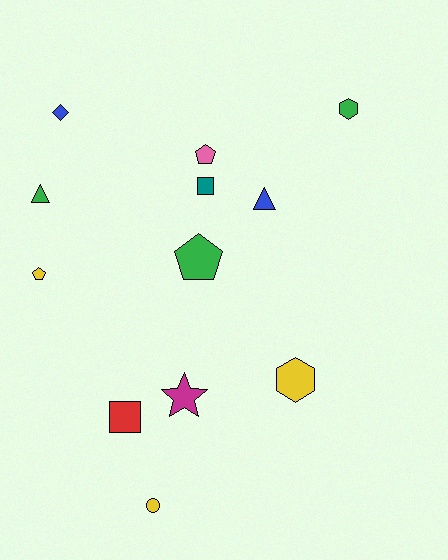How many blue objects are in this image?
There are 2 blue objects.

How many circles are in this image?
There is 1 circle.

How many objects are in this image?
There are 12 objects.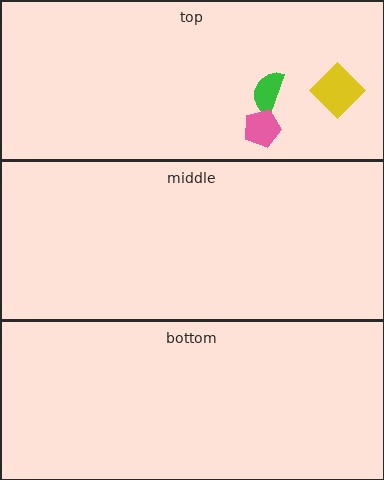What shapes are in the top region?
The yellow diamond, the green semicircle, the pink pentagon.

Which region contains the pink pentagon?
The top region.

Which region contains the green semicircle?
The top region.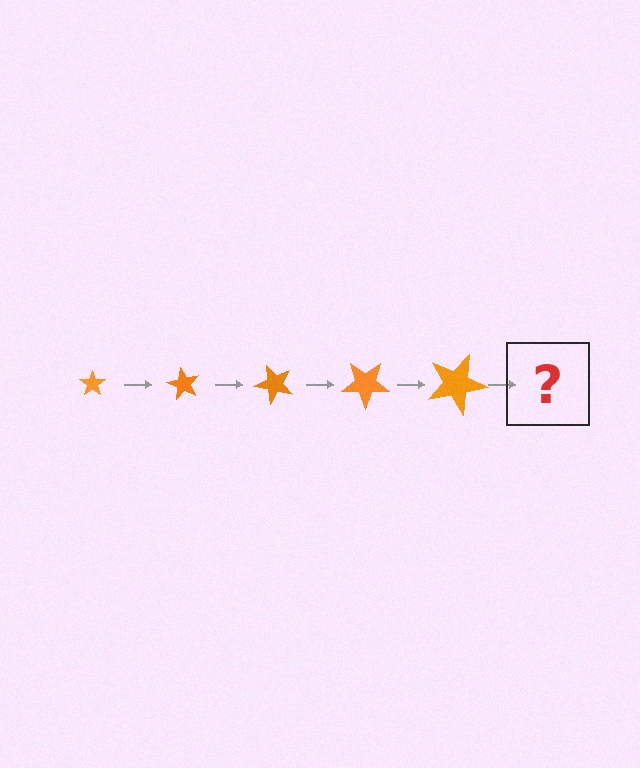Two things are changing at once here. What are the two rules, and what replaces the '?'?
The two rules are that the star grows larger each step and it rotates 60 degrees each step. The '?' should be a star, larger than the previous one and rotated 300 degrees from the start.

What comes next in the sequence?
The next element should be a star, larger than the previous one and rotated 300 degrees from the start.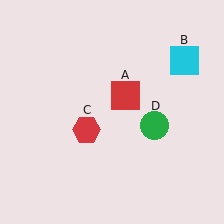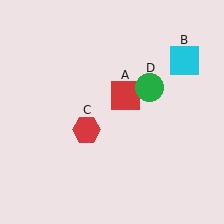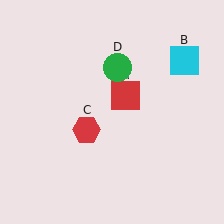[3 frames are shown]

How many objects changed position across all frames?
1 object changed position: green circle (object D).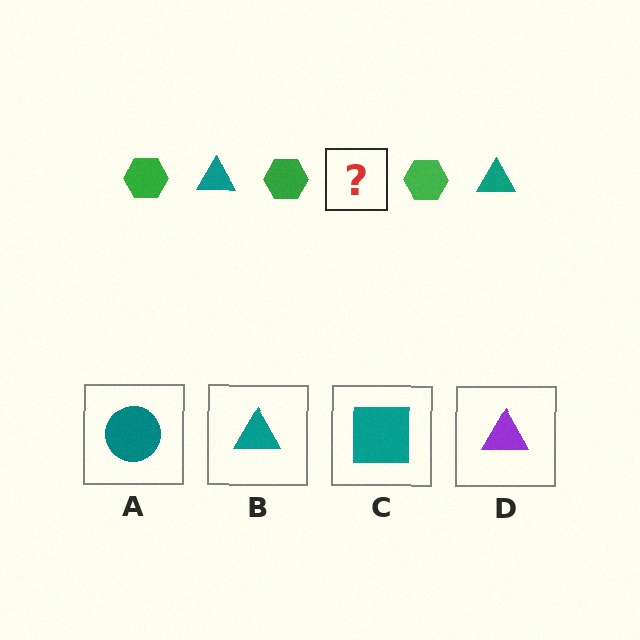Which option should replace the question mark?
Option B.